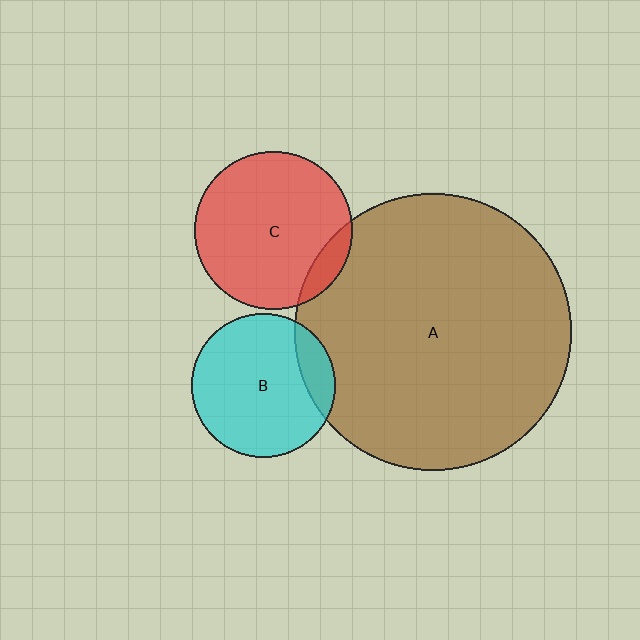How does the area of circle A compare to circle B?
Approximately 3.7 times.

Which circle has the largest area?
Circle A (brown).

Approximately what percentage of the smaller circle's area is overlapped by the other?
Approximately 10%.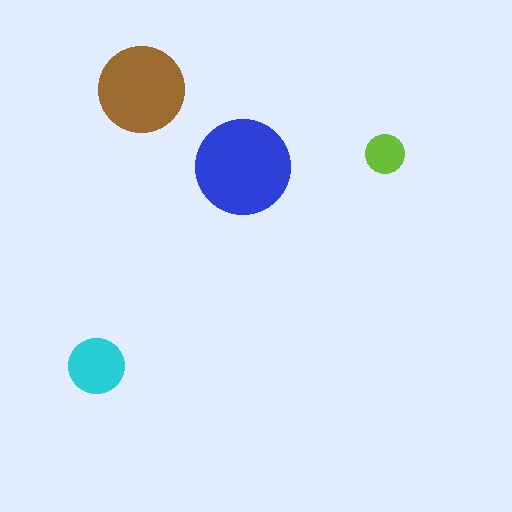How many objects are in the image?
There are 4 objects in the image.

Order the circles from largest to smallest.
the blue one, the brown one, the cyan one, the lime one.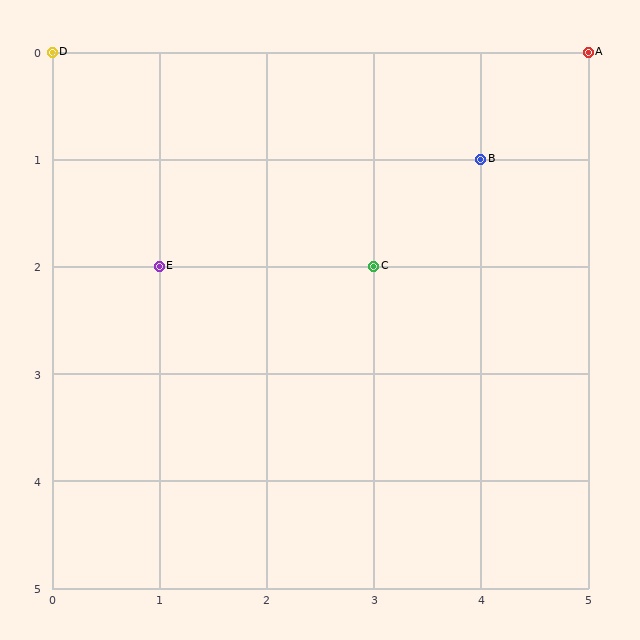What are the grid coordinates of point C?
Point C is at grid coordinates (3, 2).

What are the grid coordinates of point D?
Point D is at grid coordinates (0, 0).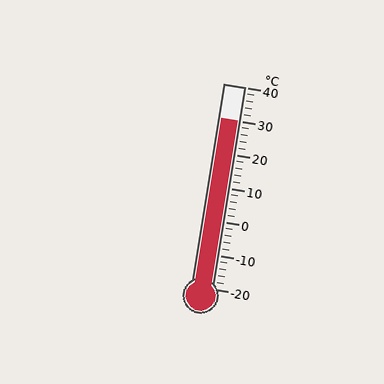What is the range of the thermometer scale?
The thermometer scale ranges from -20°C to 40°C.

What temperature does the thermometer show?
The thermometer shows approximately 30°C.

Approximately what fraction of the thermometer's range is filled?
The thermometer is filled to approximately 85% of its range.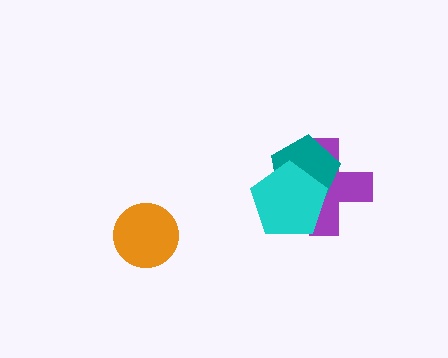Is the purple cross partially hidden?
Yes, it is partially covered by another shape.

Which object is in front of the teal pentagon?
The cyan pentagon is in front of the teal pentagon.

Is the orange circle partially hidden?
No, no other shape covers it.